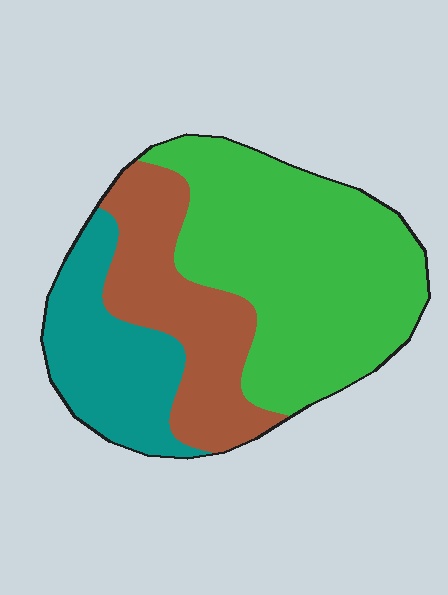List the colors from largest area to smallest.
From largest to smallest: green, brown, teal.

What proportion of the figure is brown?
Brown covers around 25% of the figure.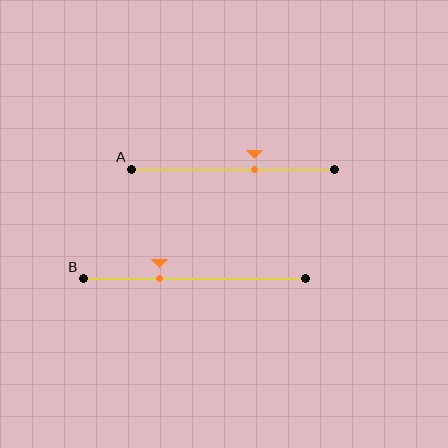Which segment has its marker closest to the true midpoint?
Segment A has its marker closest to the true midpoint.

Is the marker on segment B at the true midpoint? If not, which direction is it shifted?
No, the marker on segment B is shifted to the left by about 16% of the segment length.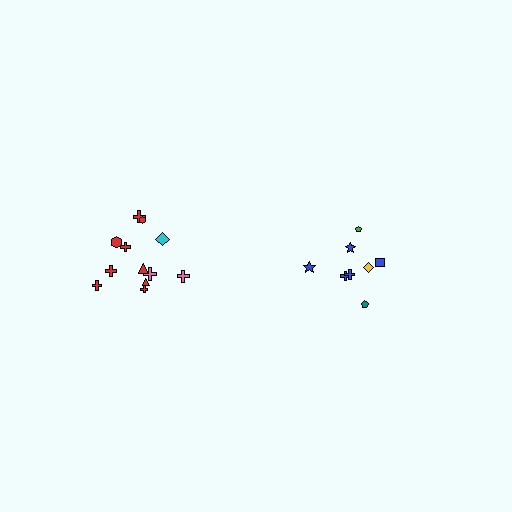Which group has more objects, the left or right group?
The left group.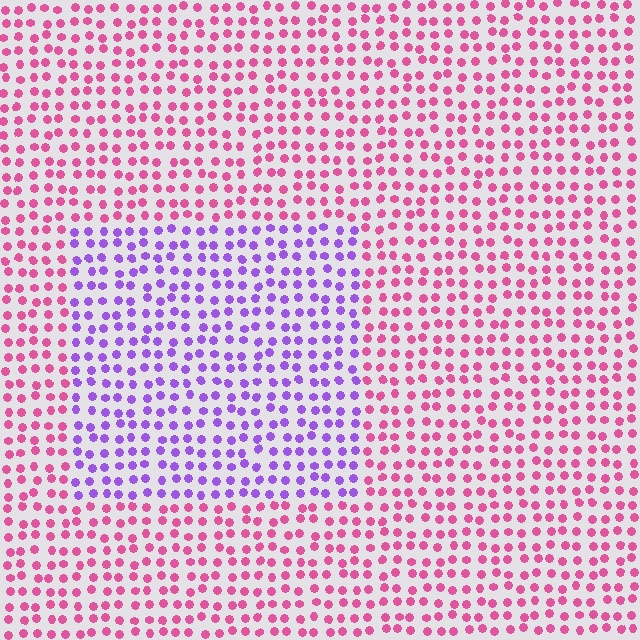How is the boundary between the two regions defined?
The boundary is defined purely by a slight shift in hue (about 57 degrees). Spacing, size, and orientation are identical on both sides.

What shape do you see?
I see a rectangle.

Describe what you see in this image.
The image is filled with small pink elements in a uniform arrangement. A rectangle-shaped region is visible where the elements are tinted to a slightly different hue, forming a subtle color boundary.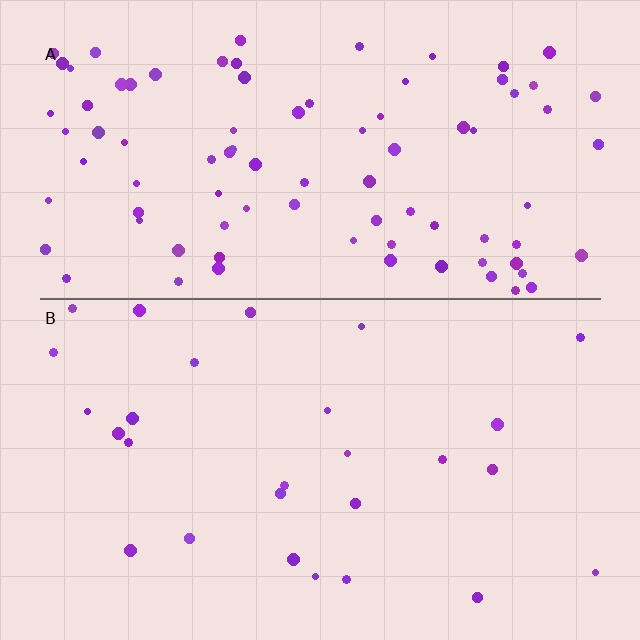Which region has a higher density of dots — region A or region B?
A (the top).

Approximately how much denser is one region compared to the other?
Approximately 3.3× — region A over region B.